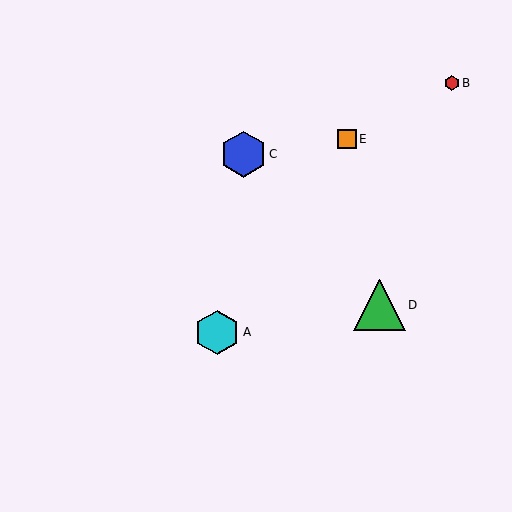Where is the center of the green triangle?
The center of the green triangle is at (379, 305).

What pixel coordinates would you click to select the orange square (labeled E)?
Click at (347, 139) to select the orange square E.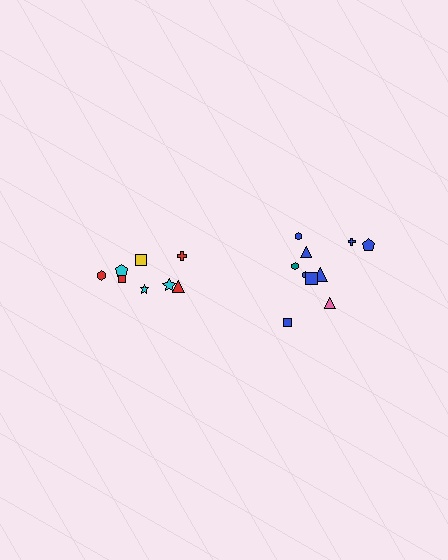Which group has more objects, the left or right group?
The right group.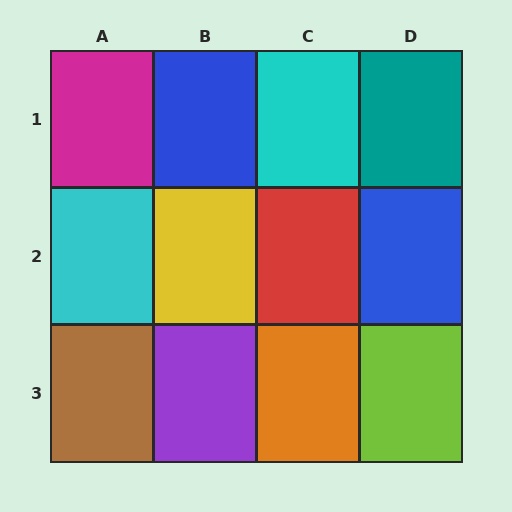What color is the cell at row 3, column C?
Orange.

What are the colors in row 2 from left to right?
Cyan, yellow, red, blue.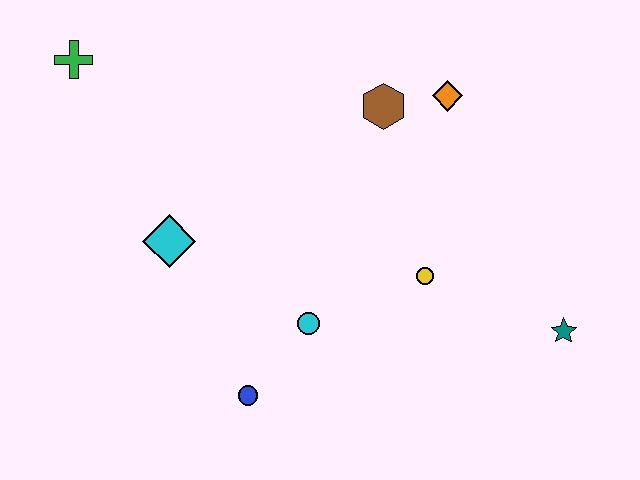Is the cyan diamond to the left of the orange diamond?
Yes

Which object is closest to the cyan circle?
The blue circle is closest to the cyan circle.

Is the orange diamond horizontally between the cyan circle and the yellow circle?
No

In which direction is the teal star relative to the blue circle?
The teal star is to the right of the blue circle.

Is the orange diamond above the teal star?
Yes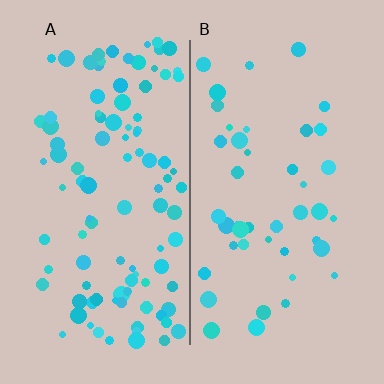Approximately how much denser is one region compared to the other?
Approximately 2.3× — region A over region B.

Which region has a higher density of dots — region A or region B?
A (the left).